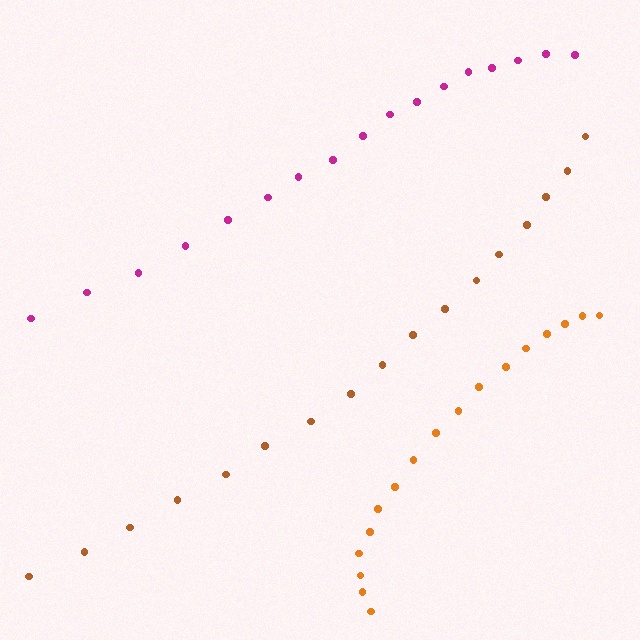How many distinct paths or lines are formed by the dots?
There are 3 distinct paths.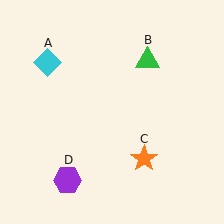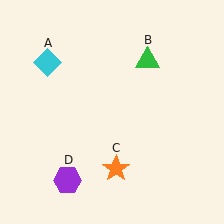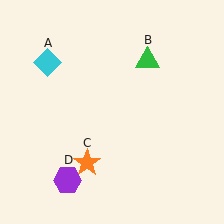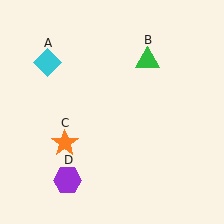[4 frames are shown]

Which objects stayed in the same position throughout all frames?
Cyan diamond (object A) and green triangle (object B) and purple hexagon (object D) remained stationary.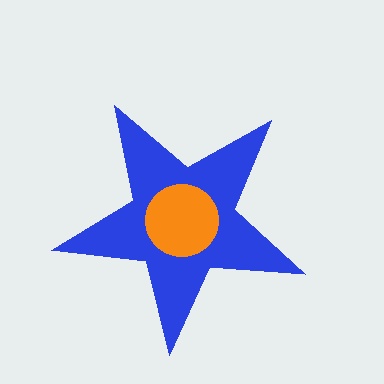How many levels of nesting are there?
2.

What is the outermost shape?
The blue star.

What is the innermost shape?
The orange circle.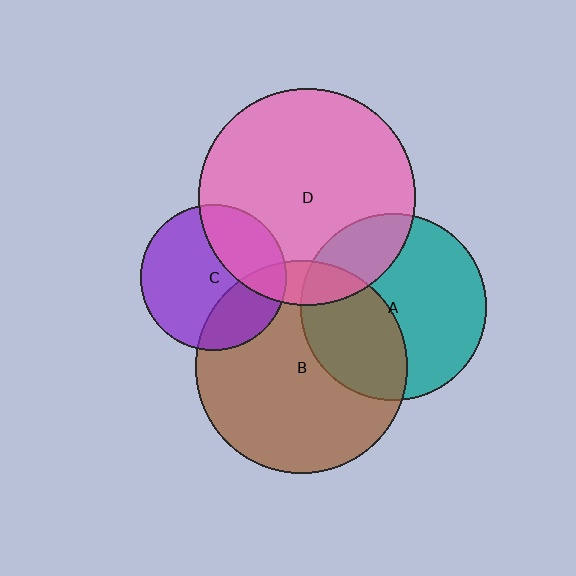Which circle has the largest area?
Circle D (pink).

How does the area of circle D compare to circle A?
Approximately 1.4 times.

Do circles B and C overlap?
Yes.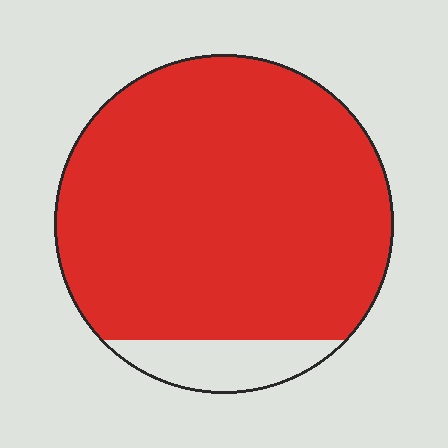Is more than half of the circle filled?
Yes.